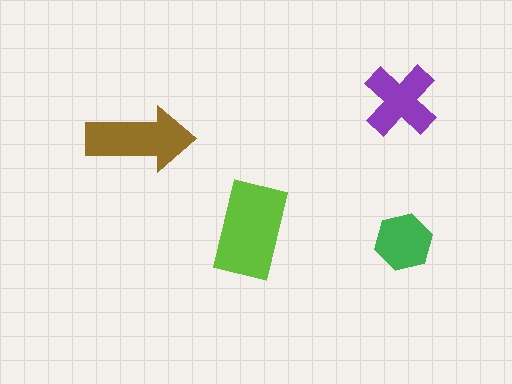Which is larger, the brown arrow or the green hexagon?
The brown arrow.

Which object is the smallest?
The green hexagon.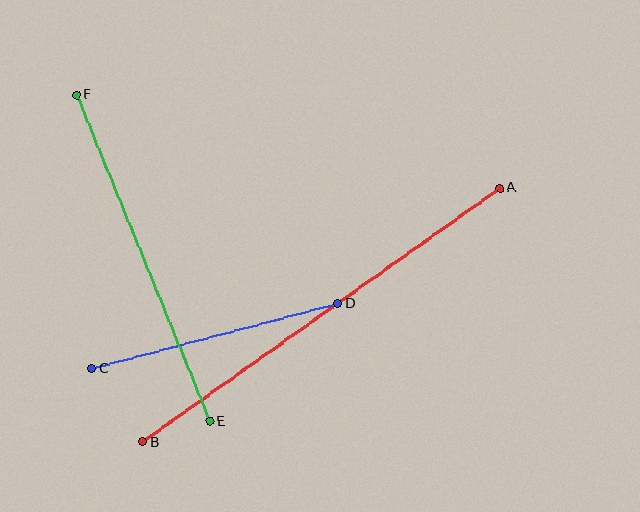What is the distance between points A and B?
The distance is approximately 438 pixels.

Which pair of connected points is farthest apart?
Points A and B are farthest apart.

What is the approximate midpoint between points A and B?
The midpoint is at approximately (321, 315) pixels.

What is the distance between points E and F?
The distance is approximately 353 pixels.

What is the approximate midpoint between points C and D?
The midpoint is at approximately (215, 336) pixels.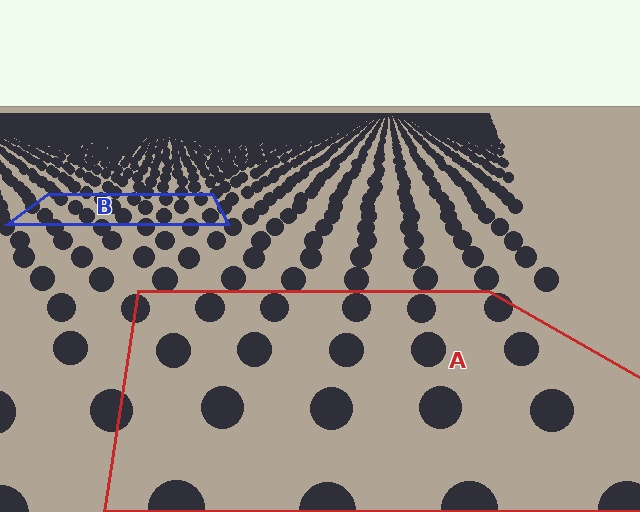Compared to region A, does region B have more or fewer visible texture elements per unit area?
Region B has more texture elements per unit area — they are packed more densely because it is farther away.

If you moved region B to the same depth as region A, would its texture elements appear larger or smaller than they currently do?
They would appear larger. At a closer depth, the same texture elements are projected at a bigger on-screen size.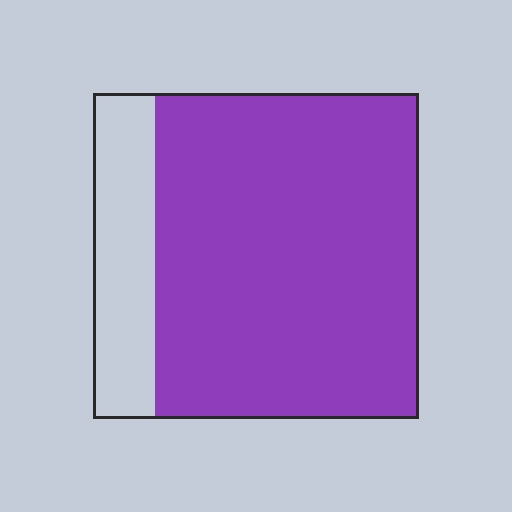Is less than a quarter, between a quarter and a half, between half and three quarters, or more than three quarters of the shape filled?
More than three quarters.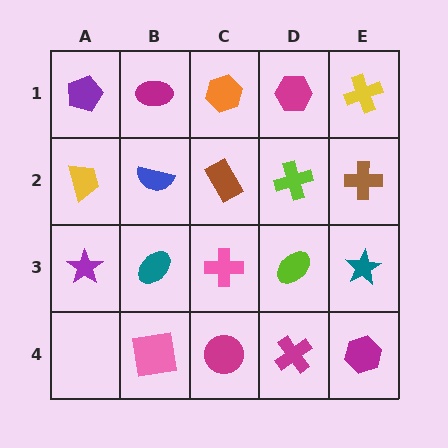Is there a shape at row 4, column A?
No, that cell is empty.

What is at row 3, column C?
A pink cross.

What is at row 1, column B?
A magenta ellipse.